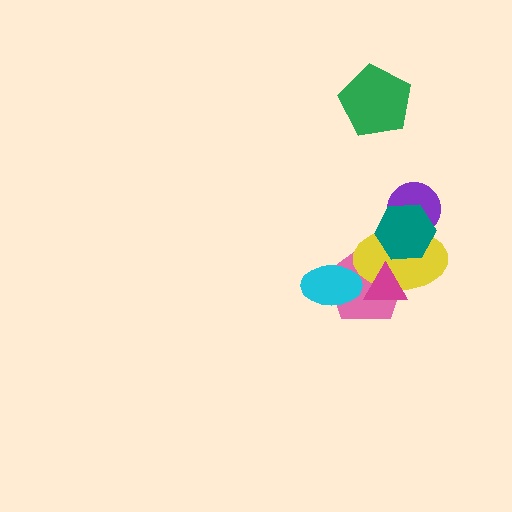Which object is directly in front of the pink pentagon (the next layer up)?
The yellow ellipse is directly in front of the pink pentagon.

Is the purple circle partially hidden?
Yes, it is partially covered by another shape.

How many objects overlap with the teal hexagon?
2 objects overlap with the teal hexagon.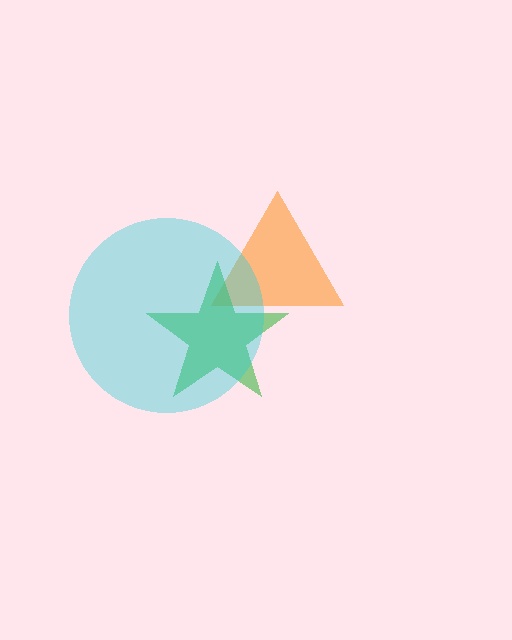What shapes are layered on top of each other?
The layered shapes are: an orange triangle, a green star, a cyan circle.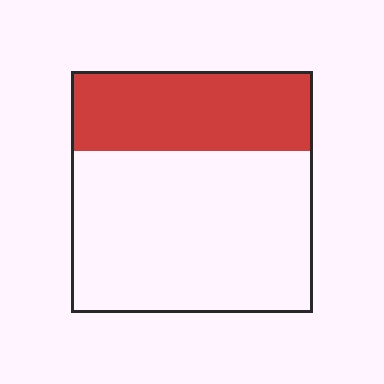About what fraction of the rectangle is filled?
About one third (1/3).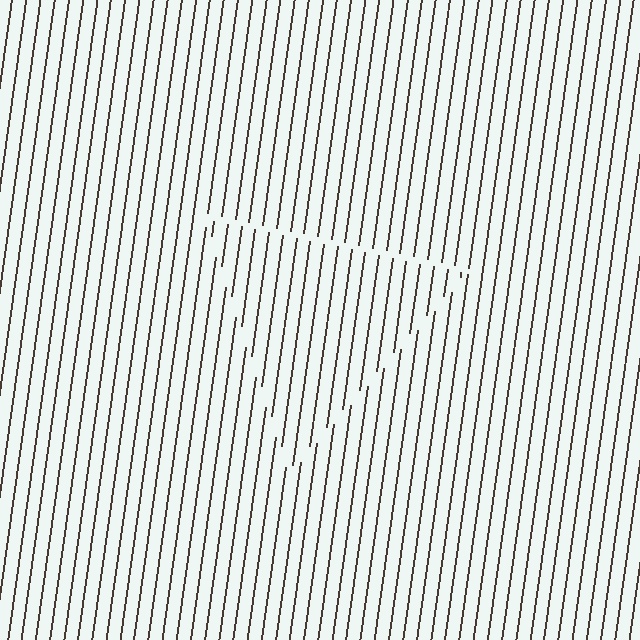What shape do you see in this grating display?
An illusory triangle. The interior of the shape contains the same grating, shifted by half a period — the contour is defined by the phase discontinuity where line-ends from the inner and outer gratings abut.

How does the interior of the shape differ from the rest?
The interior of the shape contains the same grating, shifted by half a period — the contour is defined by the phase discontinuity where line-ends from the inner and outer gratings abut.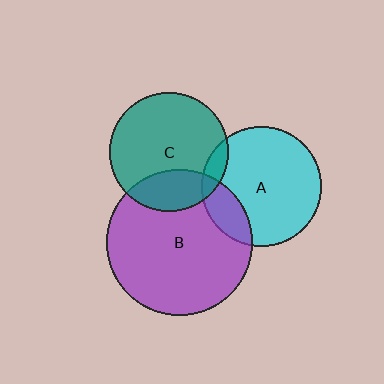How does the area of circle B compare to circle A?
Approximately 1.5 times.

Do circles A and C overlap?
Yes.